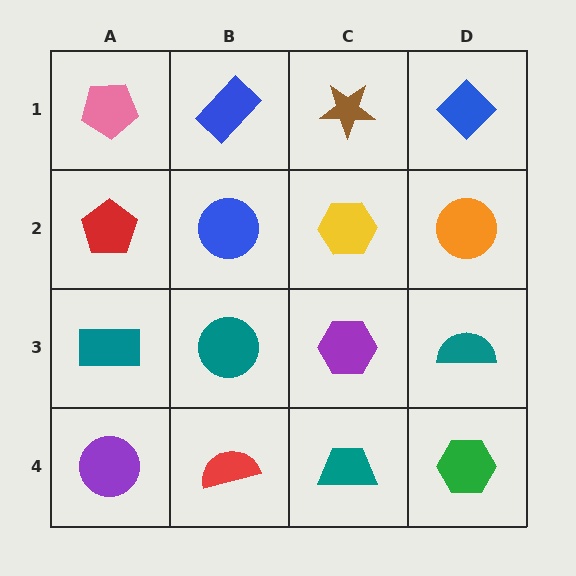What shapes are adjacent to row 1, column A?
A red pentagon (row 2, column A), a blue rectangle (row 1, column B).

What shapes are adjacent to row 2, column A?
A pink pentagon (row 1, column A), a teal rectangle (row 3, column A), a blue circle (row 2, column B).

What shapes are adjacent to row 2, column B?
A blue rectangle (row 1, column B), a teal circle (row 3, column B), a red pentagon (row 2, column A), a yellow hexagon (row 2, column C).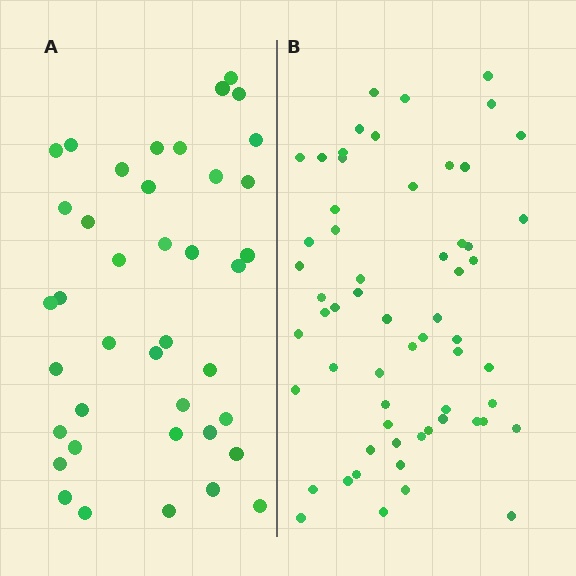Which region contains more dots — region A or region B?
Region B (the right region) has more dots.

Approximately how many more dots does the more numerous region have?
Region B has approximately 20 more dots than region A.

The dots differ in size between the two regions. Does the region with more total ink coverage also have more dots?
No. Region A has more total ink coverage because its dots are larger, but region B actually contains more individual dots. Total area can be misleading — the number of items is what matters here.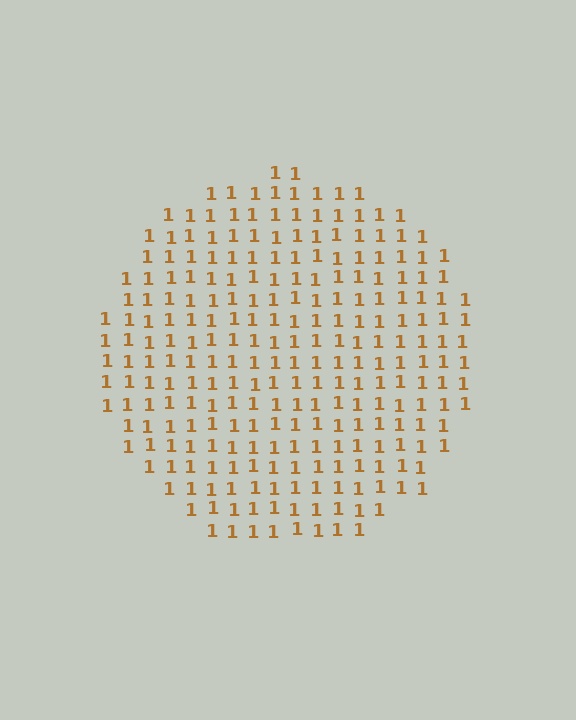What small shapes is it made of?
It is made of small digit 1's.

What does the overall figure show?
The overall figure shows a circle.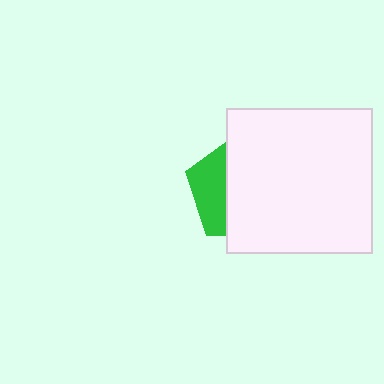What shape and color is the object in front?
The object in front is a white square.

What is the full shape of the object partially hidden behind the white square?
The partially hidden object is a green pentagon.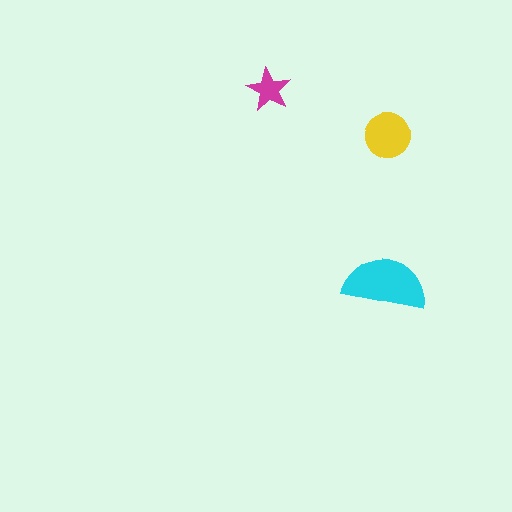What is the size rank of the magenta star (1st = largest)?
3rd.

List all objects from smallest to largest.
The magenta star, the yellow circle, the cyan semicircle.